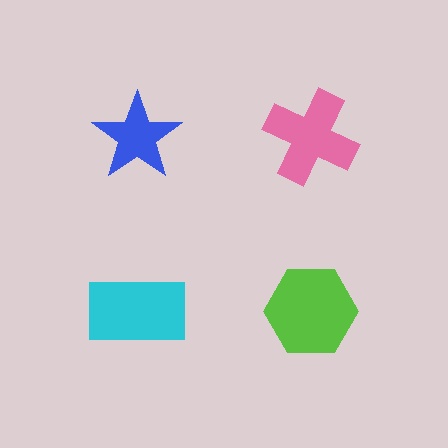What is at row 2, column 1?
A cyan rectangle.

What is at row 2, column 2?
A lime hexagon.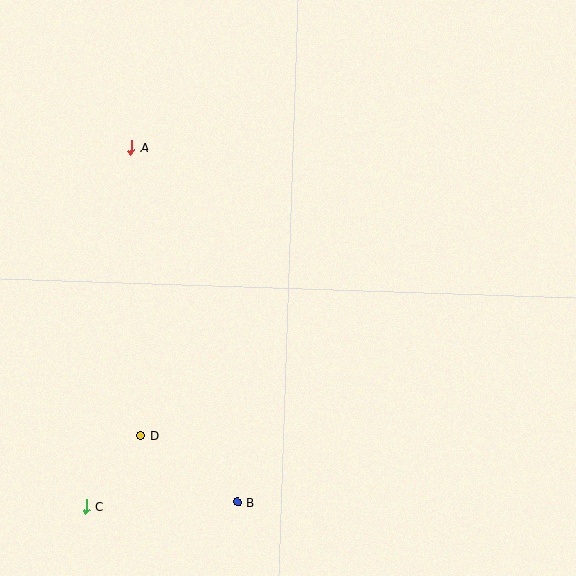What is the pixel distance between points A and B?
The distance between A and B is 370 pixels.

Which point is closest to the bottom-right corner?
Point B is closest to the bottom-right corner.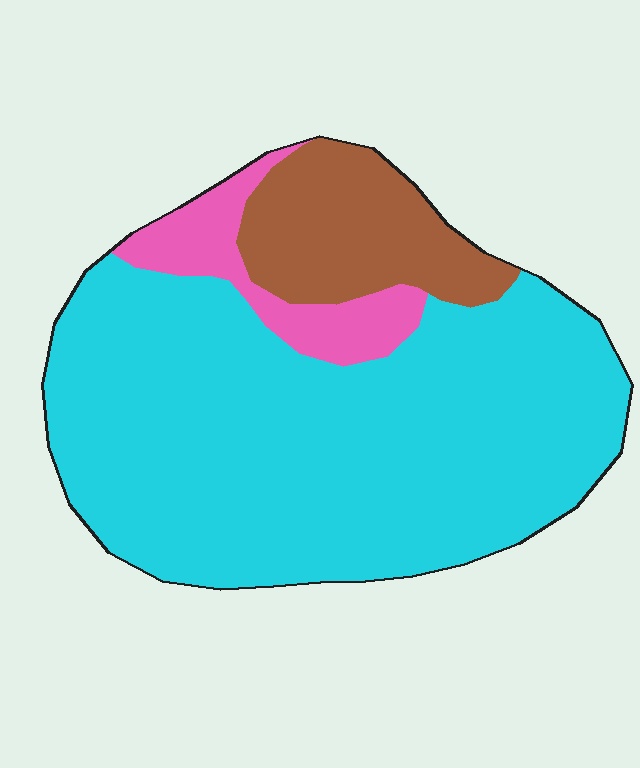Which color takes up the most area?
Cyan, at roughly 75%.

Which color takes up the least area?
Pink, at roughly 10%.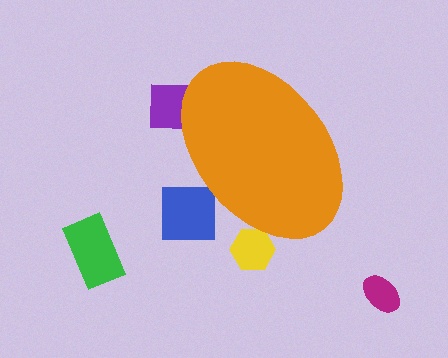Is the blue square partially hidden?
Yes, the blue square is partially hidden behind the orange ellipse.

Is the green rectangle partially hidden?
No, the green rectangle is fully visible.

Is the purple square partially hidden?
Yes, the purple square is partially hidden behind the orange ellipse.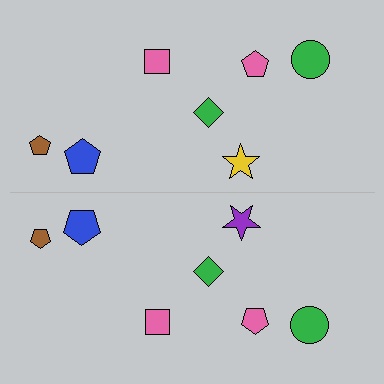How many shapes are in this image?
There are 14 shapes in this image.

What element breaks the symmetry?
The purple star on the bottom side breaks the symmetry — its mirror counterpart is yellow.